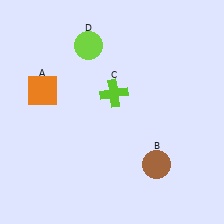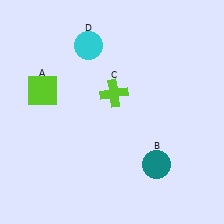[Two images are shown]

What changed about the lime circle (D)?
In Image 1, D is lime. In Image 2, it changed to cyan.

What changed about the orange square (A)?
In Image 1, A is orange. In Image 2, it changed to lime.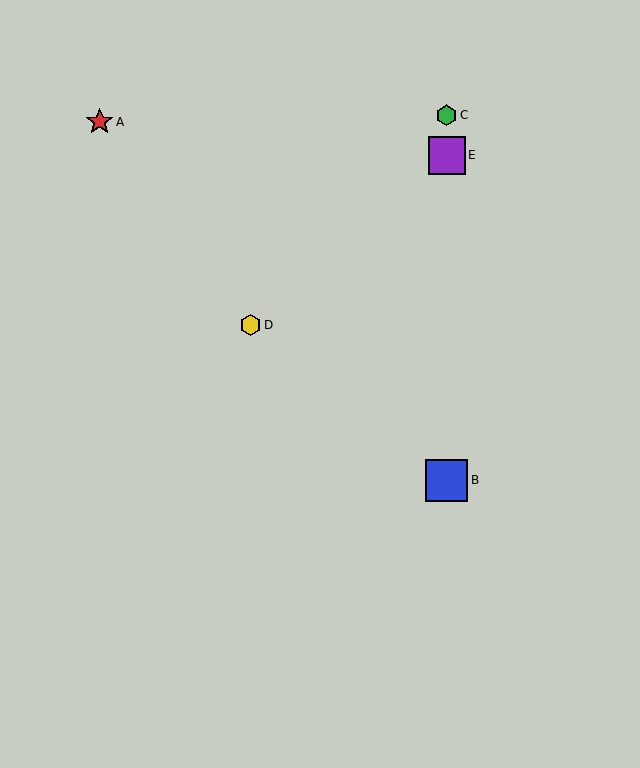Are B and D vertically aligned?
No, B is at x≈447 and D is at x≈250.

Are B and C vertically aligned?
Yes, both are at x≈447.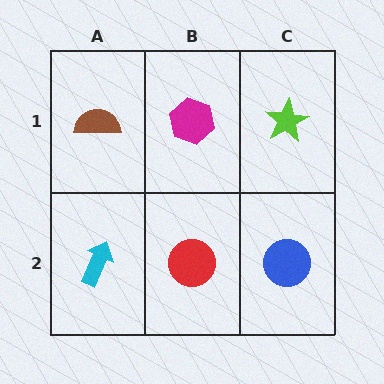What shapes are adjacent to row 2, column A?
A brown semicircle (row 1, column A), a red circle (row 2, column B).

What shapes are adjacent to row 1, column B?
A red circle (row 2, column B), a brown semicircle (row 1, column A), a lime star (row 1, column C).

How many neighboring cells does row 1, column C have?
2.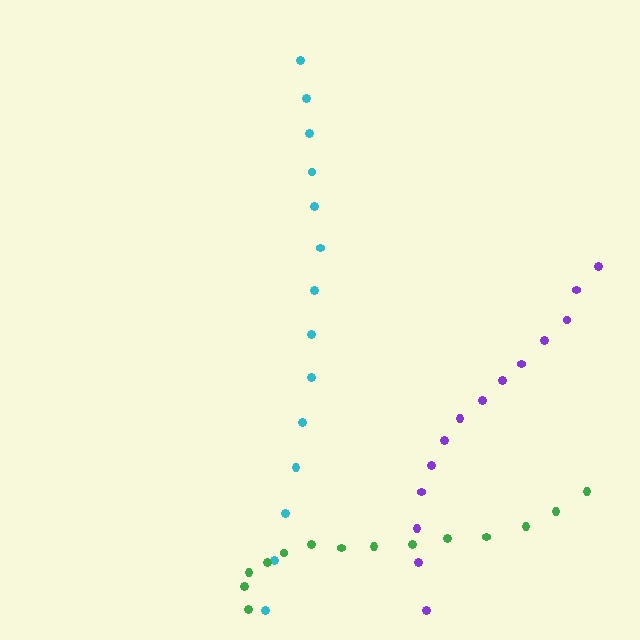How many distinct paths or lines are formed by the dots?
There are 3 distinct paths.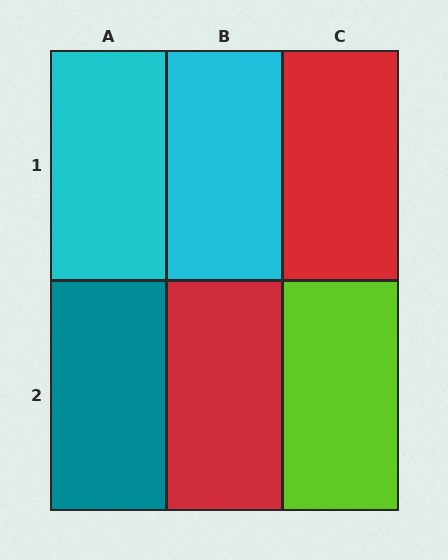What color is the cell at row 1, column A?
Cyan.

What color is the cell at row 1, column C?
Red.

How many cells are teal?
1 cell is teal.